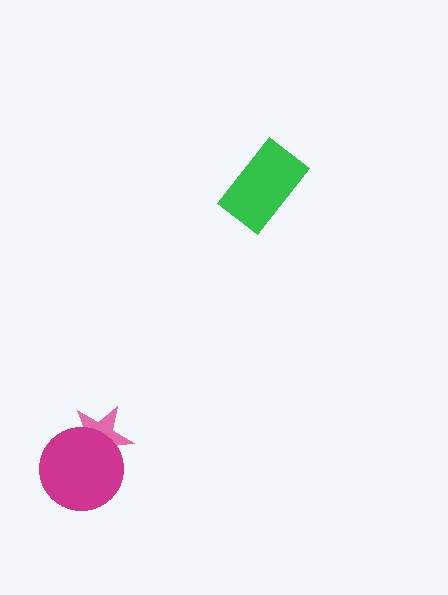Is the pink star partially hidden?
Yes, it is partially covered by another shape.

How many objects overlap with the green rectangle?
0 objects overlap with the green rectangle.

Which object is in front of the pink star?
The magenta circle is in front of the pink star.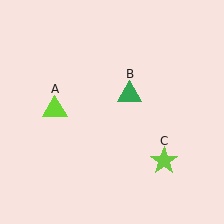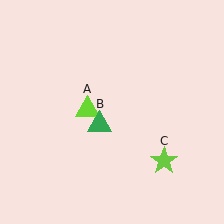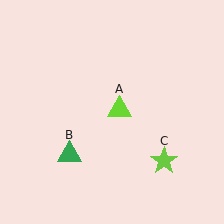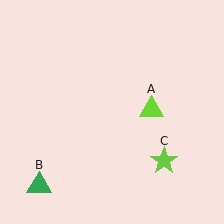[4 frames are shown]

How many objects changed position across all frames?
2 objects changed position: lime triangle (object A), green triangle (object B).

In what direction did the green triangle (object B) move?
The green triangle (object B) moved down and to the left.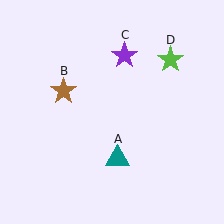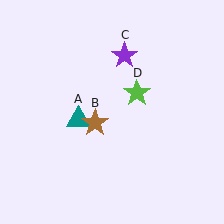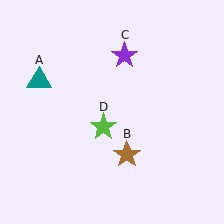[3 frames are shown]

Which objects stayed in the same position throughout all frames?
Purple star (object C) remained stationary.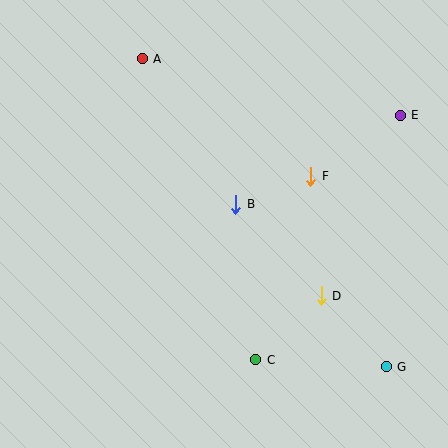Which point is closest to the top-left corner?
Point A is closest to the top-left corner.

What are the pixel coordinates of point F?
Point F is at (311, 176).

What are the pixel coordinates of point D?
Point D is at (321, 296).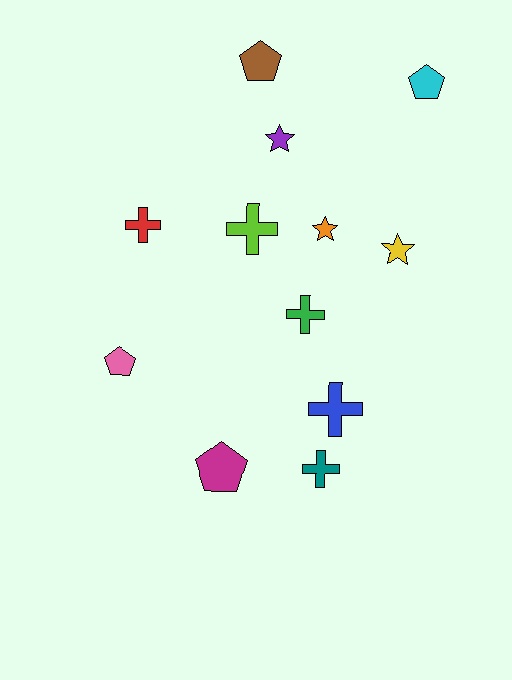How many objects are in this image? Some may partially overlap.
There are 12 objects.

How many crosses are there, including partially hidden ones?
There are 5 crosses.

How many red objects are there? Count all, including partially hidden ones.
There is 1 red object.